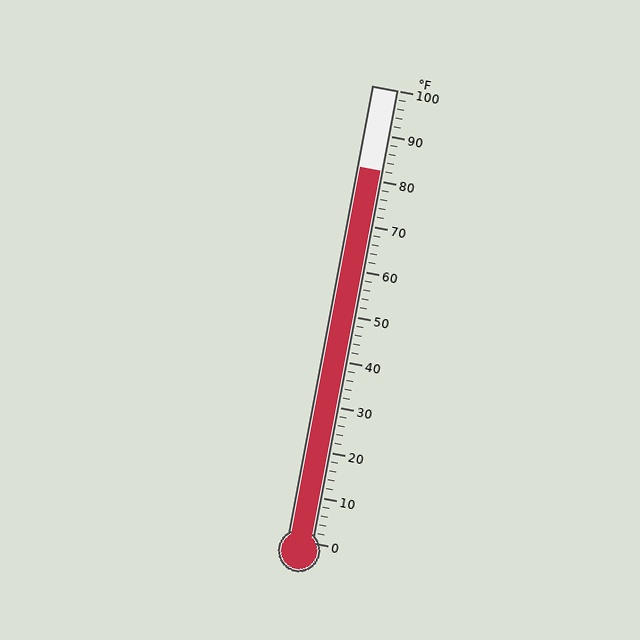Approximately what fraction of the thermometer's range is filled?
The thermometer is filled to approximately 80% of its range.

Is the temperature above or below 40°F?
The temperature is above 40°F.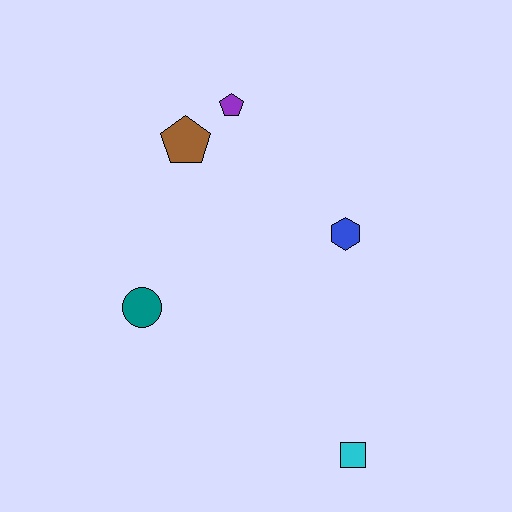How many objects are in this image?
There are 5 objects.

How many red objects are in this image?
There are no red objects.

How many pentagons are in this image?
There are 2 pentagons.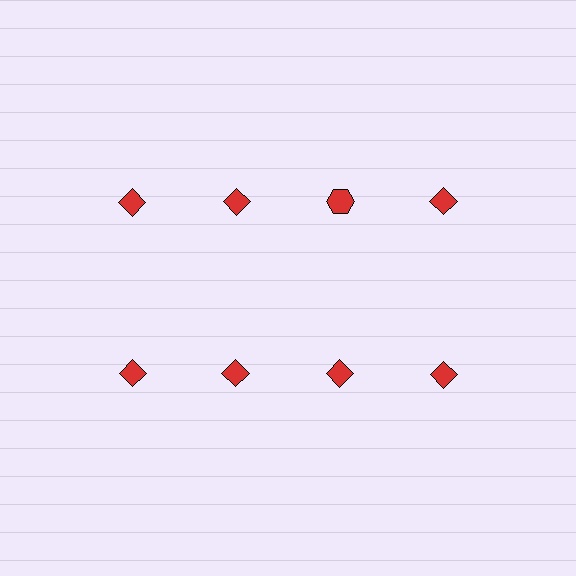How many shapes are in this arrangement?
There are 8 shapes arranged in a grid pattern.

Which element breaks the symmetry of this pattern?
The red hexagon in the top row, center column breaks the symmetry. All other shapes are red diamonds.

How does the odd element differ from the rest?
It has a different shape: hexagon instead of diamond.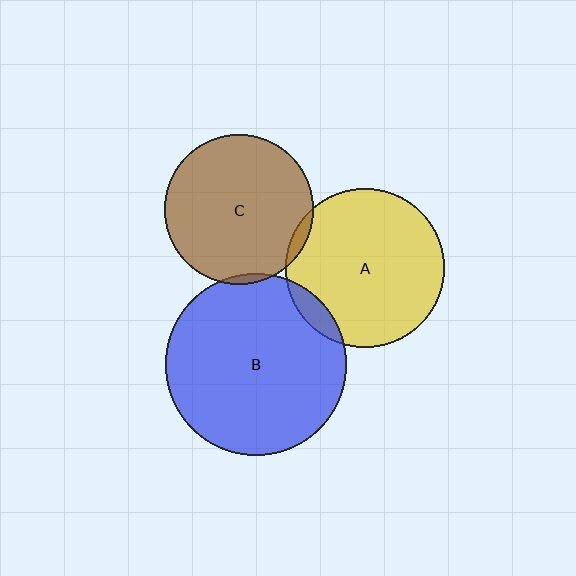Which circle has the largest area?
Circle B (blue).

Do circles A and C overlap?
Yes.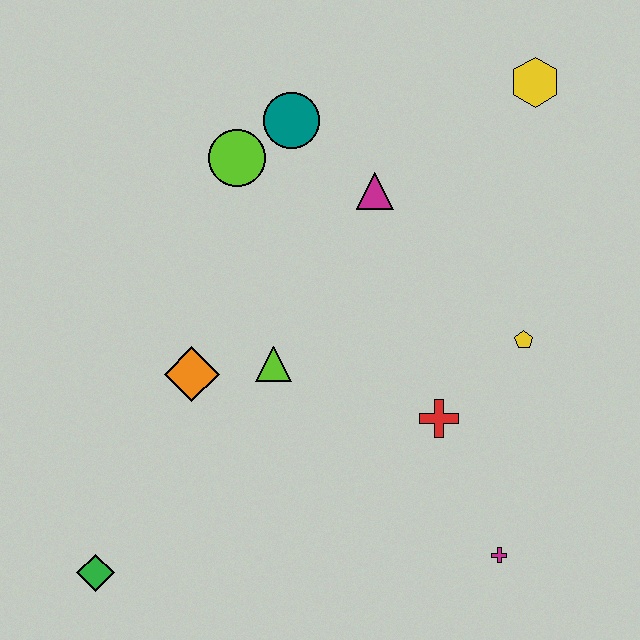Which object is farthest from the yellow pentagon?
The green diamond is farthest from the yellow pentagon.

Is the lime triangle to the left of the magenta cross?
Yes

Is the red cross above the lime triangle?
No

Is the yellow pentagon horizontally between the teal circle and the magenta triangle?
No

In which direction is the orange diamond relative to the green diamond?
The orange diamond is above the green diamond.